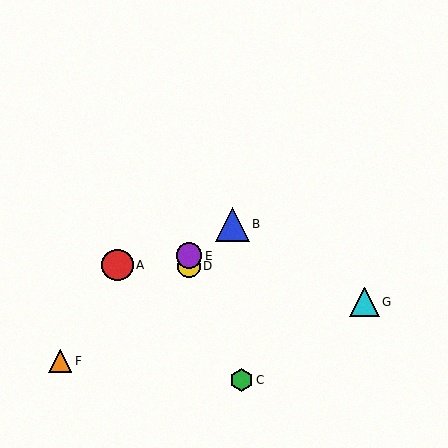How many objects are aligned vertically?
2 objects (D, E) are aligned vertically.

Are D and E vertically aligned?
Yes, both are at x≈189.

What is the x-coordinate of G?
Object G is at x≈365.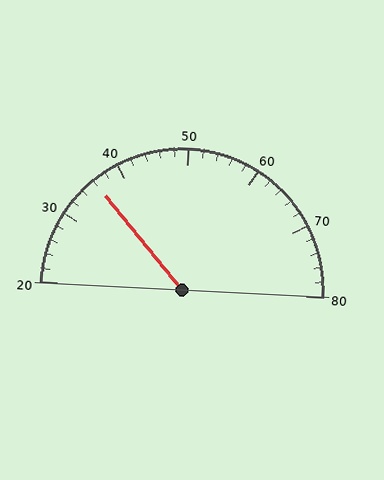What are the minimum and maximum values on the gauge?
The gauge ranges from 20 to 80.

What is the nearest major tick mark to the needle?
The nearest major tick mark is 40.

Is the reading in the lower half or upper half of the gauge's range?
The reading is in the lower half of the range (20 to 80).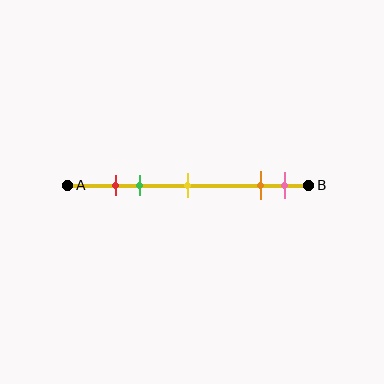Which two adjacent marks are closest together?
The red and green marks are the closest adjacent pair.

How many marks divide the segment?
There are 5 marks dividing the segment.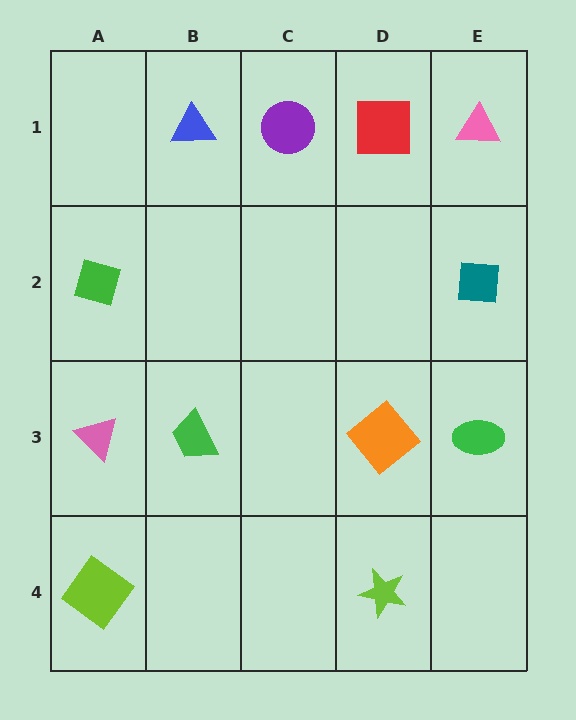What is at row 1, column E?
A pink triangle.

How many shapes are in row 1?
4 shapes.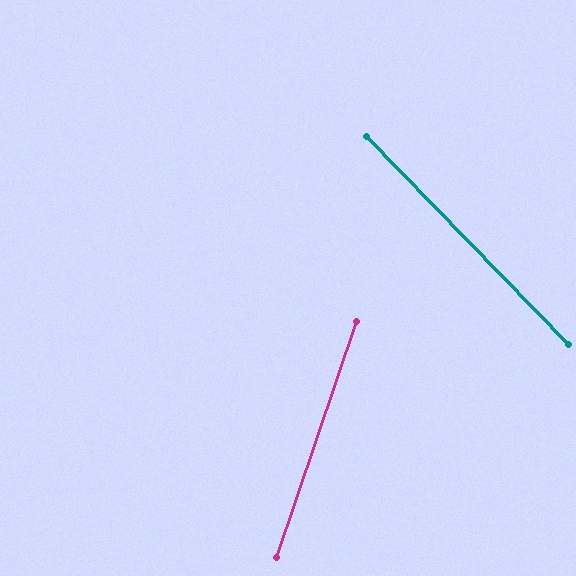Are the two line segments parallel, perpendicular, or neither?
Neither parallel nor perpendicular — they differ by about 63°.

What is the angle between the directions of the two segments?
Approximately 63 degrees.